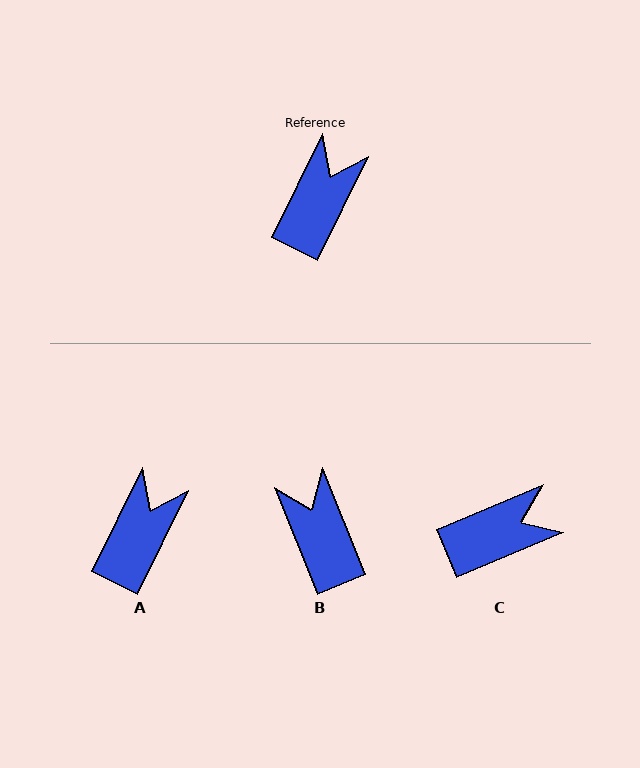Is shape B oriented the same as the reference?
No, it is off by about 48 degrees.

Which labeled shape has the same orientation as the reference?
A.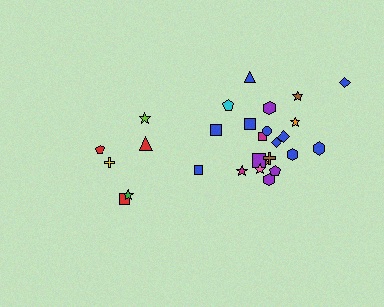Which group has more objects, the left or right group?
The right group.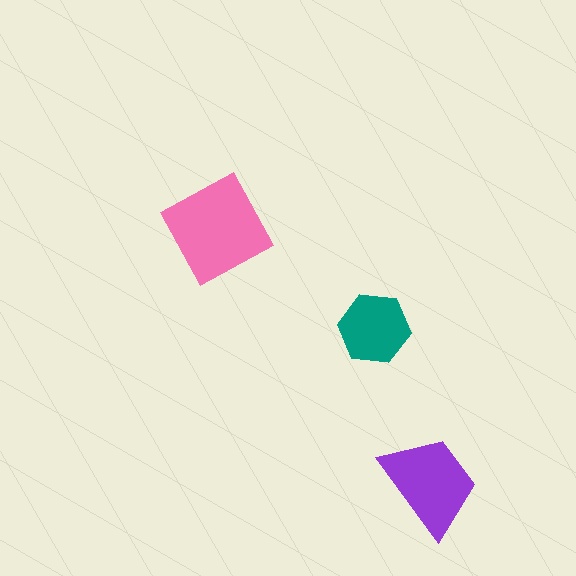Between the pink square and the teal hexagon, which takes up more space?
The pink square.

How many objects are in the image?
There are 3 objects in the image.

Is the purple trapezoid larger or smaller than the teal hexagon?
Larger.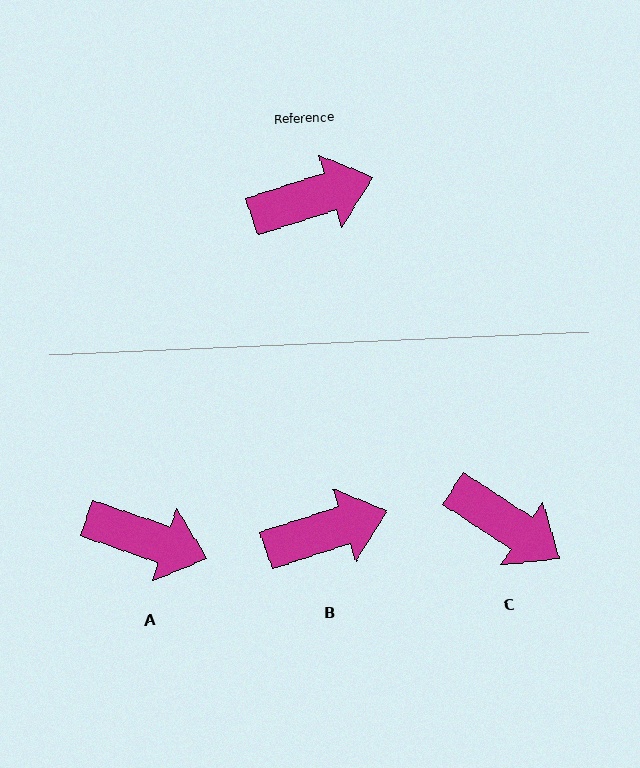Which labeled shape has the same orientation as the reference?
B.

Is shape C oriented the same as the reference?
No, it is off by about 52 degrees.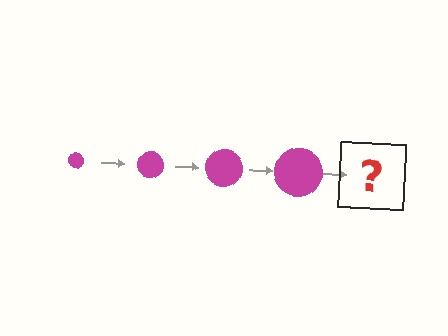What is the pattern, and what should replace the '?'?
The pattern is that the circle gets progressively larger each step. The '?' should be a magenta circle, larger than the previous one.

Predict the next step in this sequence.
The next step is a magenta circle, larger than the previous one.